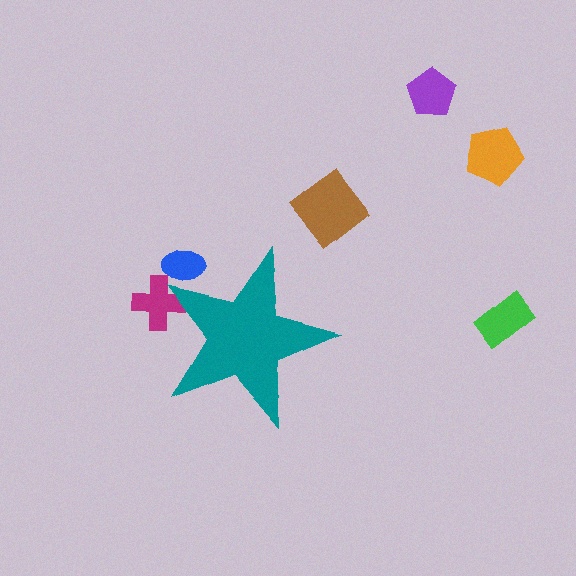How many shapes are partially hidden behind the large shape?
2 shapes are partially hidden.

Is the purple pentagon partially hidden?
No, the purple pentagon is fully visible.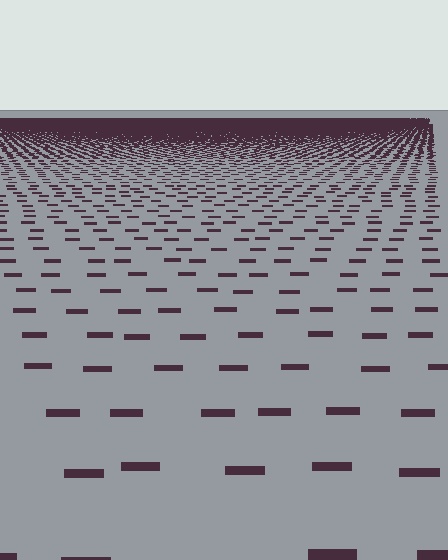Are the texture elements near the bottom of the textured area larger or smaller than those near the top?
Larger. Near the bottom, elements are closer to the viewer and appear at a bigger on-screen size.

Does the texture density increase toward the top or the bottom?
Density increases toward the top.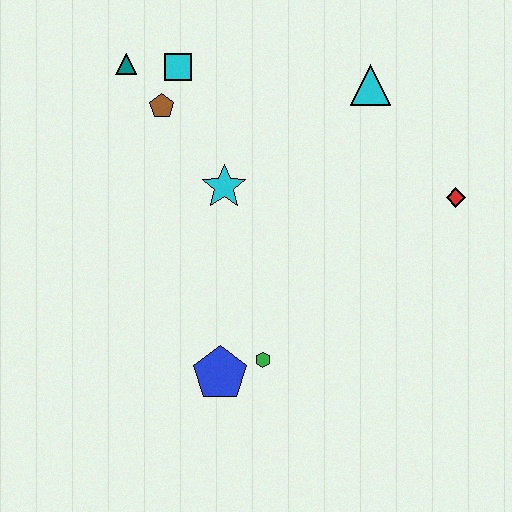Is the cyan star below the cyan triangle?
Yes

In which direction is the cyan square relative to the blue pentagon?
The cyan square is above the blue pentagon.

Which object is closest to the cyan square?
The brown pentagon is closest to the cyan square.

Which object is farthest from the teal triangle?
The red diamond is farthest from the teal triangle.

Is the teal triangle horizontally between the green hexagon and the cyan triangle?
No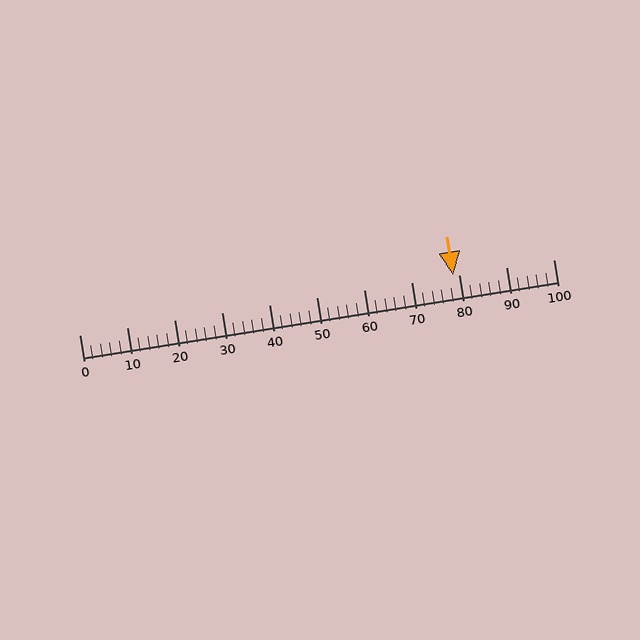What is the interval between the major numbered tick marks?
The major tick marks are spaced 10 units apart.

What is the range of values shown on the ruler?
The ruler shows values from 0 to 100.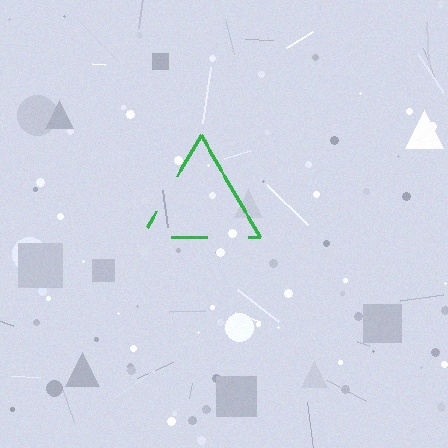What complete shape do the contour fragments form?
The contour fragments form a triangle.